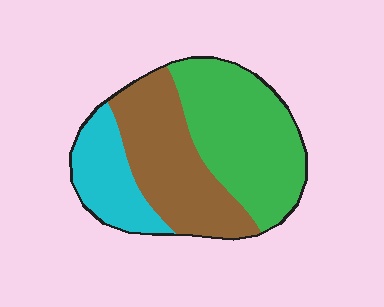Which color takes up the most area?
Green, at roughly 45%.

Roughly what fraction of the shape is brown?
Brown covers 37% of the shape.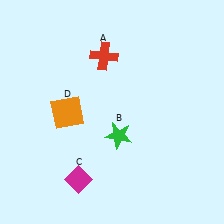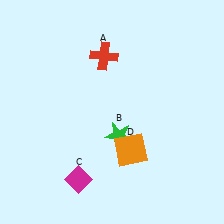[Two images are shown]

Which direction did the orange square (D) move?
The orange square (D) moved right.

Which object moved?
The orange square (D) moved right.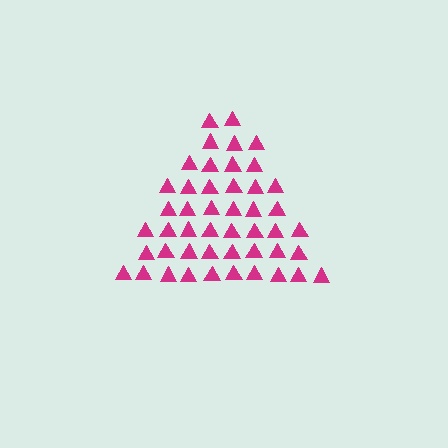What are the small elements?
The small elements are triangles.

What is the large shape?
The large shape is a triangle.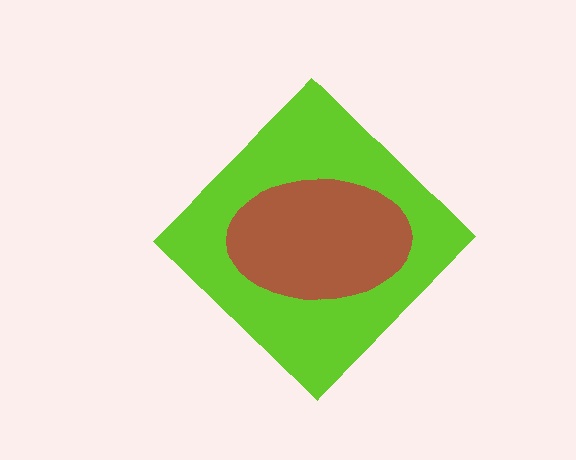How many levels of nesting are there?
2.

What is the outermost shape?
The lime diamond.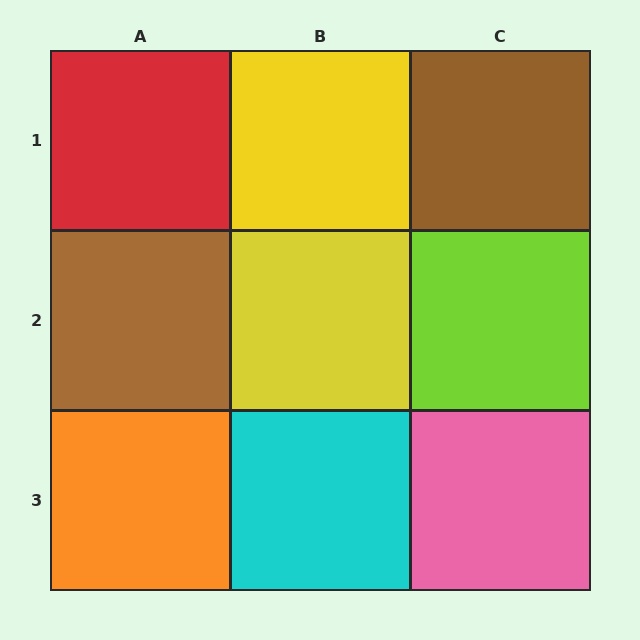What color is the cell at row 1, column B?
Yellow.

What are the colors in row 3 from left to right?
Orange, cyan, pink.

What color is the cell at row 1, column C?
Brown.